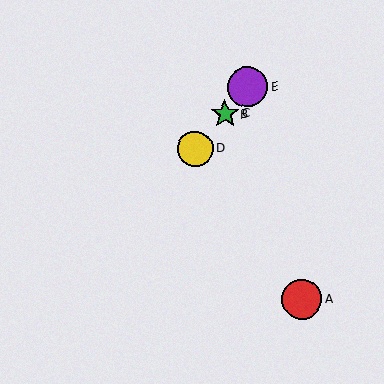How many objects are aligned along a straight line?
4 objects (B, C, D, E) are aligned along a straight line.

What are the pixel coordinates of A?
Object A is at (302, 300).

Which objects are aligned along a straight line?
Objects B, C, D, E are aligned along a straight line.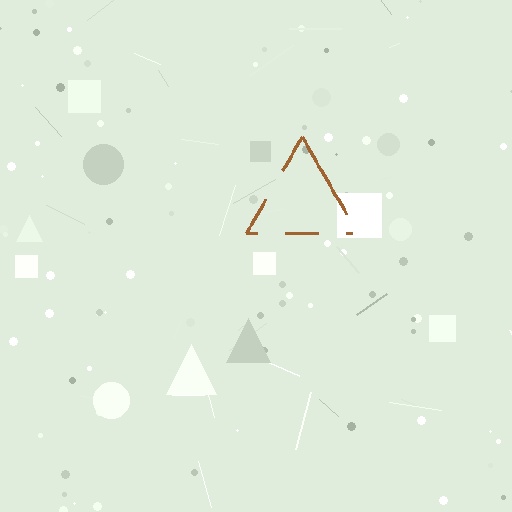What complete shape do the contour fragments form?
The contour fragments form a triangle.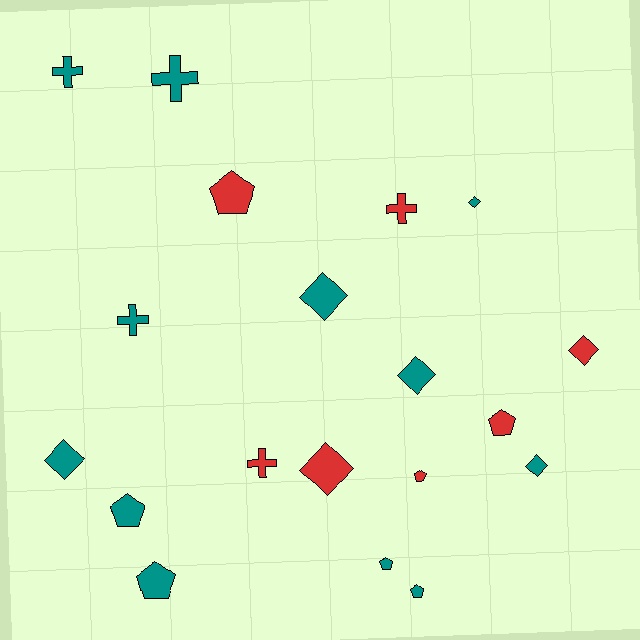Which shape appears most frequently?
Diamond, with 7 objects.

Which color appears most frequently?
Teal, with 12 objects.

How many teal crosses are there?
There are 3 teal crosses.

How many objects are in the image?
There are 19 objects.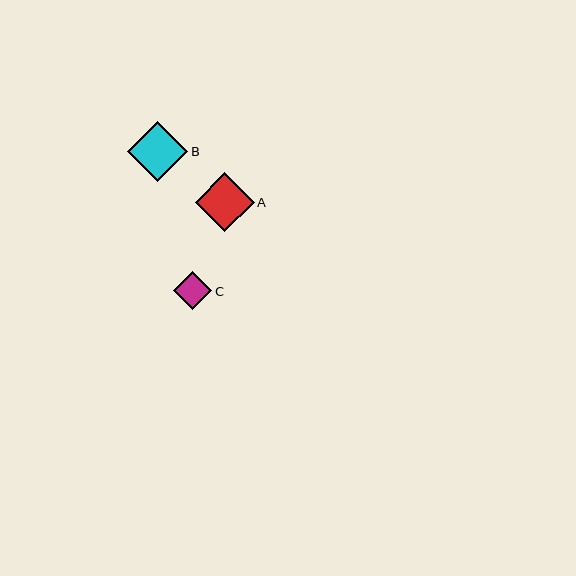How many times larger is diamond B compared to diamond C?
Diamond B is approximately 1.6 times the size of diamond C.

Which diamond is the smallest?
Diamond C is the smallest with a size of approximately 38 pixels.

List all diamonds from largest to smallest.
From largest to smallest: B, A, C.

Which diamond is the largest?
Diamond B is the largest with a size of approximately 61 pixels.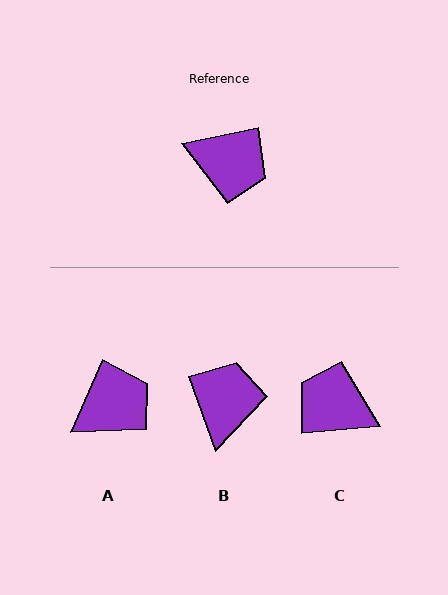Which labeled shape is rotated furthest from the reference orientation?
C, about 173 degrees away.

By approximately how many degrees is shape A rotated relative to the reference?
Approximately 55 degrees counter-clockwise.